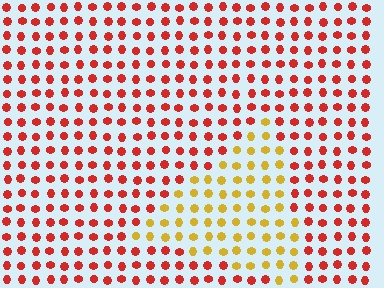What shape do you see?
I see a triangle.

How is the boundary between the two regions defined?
The boundary is defined purely by a slight shift in hue (about 47 degrees). Spacing, size, and orientation are identical on both sides.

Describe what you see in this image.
The image is filled with small red elements in a uniform arrangement. A triangle-shaped region is visible where the elements are tinted to a slightly different hue, forming a subtle color boundary.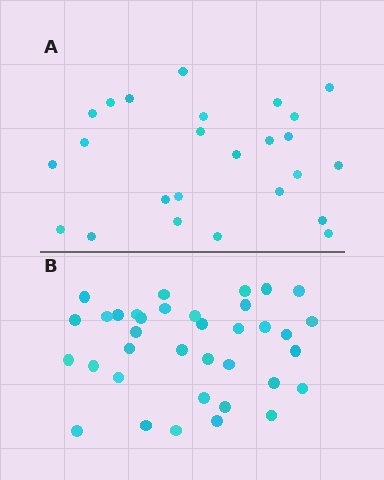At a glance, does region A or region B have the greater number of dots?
Region B (the bottom region) has more dots.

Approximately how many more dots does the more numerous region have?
Region B has roughly 12 or so more dots than region A.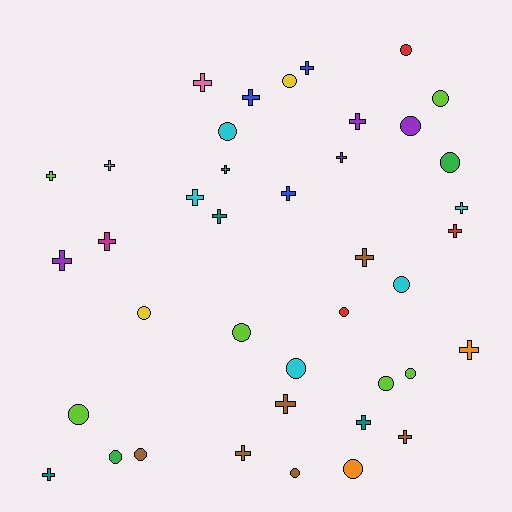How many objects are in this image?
There are 40 objects.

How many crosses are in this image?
There are 22 crosses.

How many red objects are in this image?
There are 3 red objects.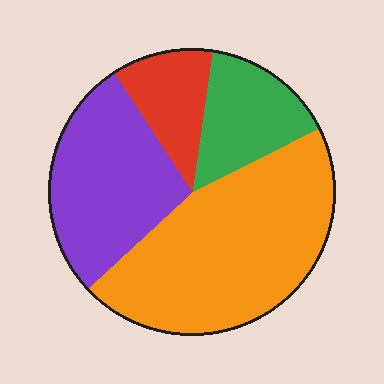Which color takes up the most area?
Orange, at roughly 45%.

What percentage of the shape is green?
Green takes up about one sixth (1/6) of the shape.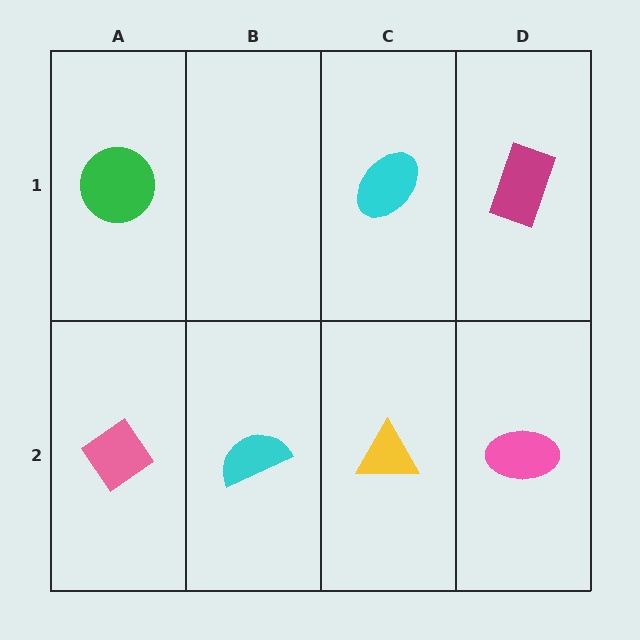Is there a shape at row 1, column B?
No, that cell is empty.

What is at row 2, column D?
A pink ellipse.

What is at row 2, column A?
A pink diamond.